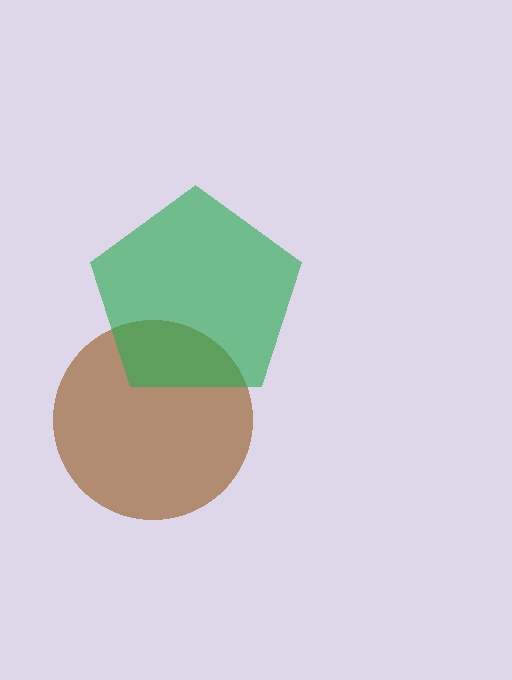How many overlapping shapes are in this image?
There are 2 overlapping shapes in the image.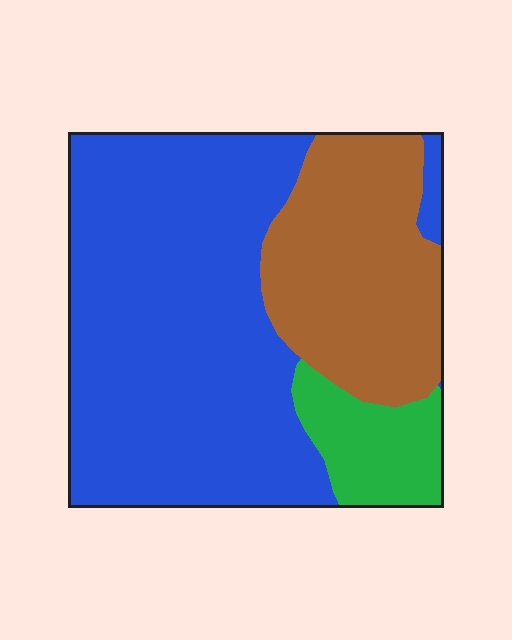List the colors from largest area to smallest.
From largest to smallest: blue, brown, green.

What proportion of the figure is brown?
Brown covers about 30% of the figure.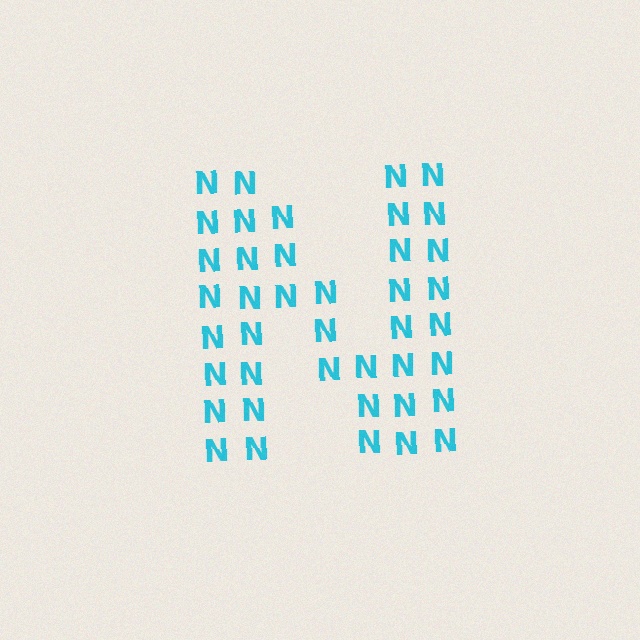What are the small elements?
The small elements are letter N's.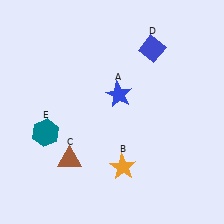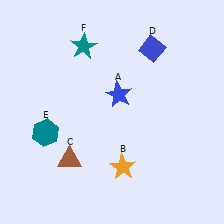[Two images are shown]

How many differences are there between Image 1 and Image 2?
There is 1 difference between the two images.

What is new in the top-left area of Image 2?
A teal star (F) was added in the top-left area of Image 2.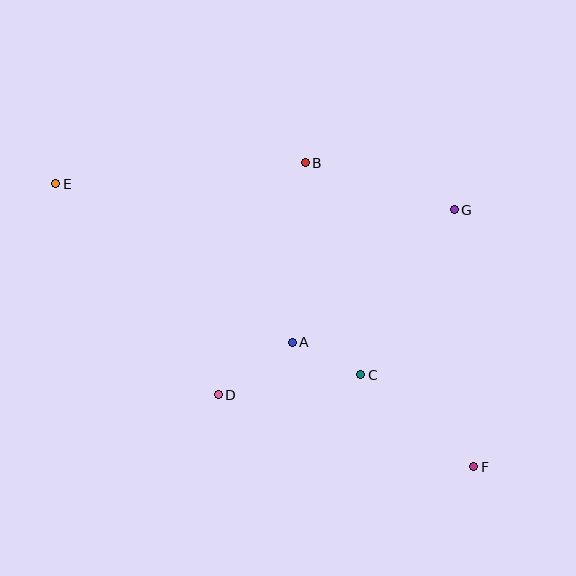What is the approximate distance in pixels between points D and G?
The distance between D and G is approximately 300 pixels.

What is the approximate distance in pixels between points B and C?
The distance between B and C is approximately 219 pixels.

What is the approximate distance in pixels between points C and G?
The distance between C and G is approximately 190 pixels.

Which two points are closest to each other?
Points A and C are closest to each other.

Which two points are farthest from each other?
Points E and F are farthest from each other.